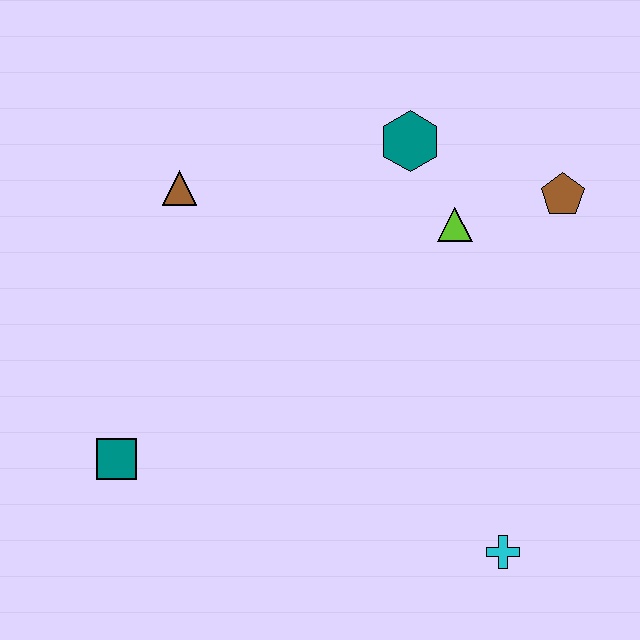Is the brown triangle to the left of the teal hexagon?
Yes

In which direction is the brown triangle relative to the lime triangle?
The brown triangle is to the left of the lime triangle.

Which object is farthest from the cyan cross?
The brown triangle is farthest from the cyan cross.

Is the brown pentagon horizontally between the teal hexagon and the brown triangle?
No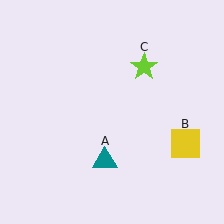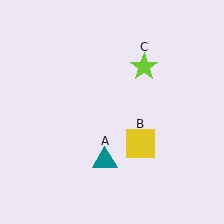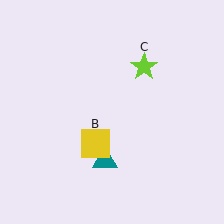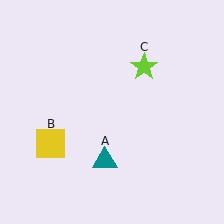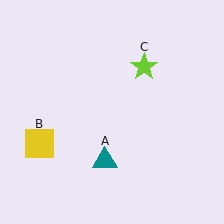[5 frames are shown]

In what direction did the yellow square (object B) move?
The yellow square (object B) moved left.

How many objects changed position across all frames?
1 object changed position: yellow square (object B).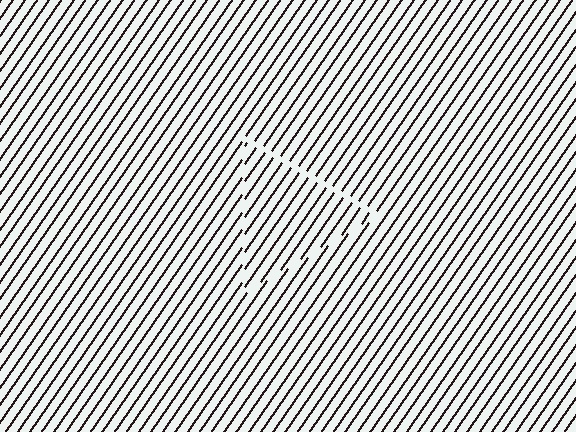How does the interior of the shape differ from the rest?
The interior of the shape contains the same grating, shifted by half a period — the contour is defined by the phase discontinuity where line-ends from the inner and outer gratings abut.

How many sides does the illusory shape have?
3 sides — the line-ends trace a triangle.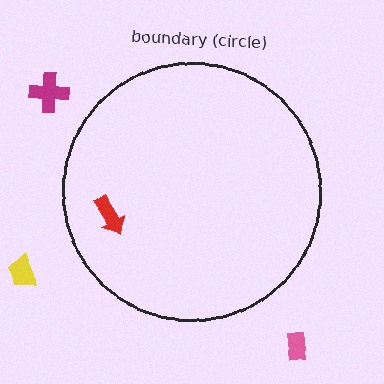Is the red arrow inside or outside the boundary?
Inside.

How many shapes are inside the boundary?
1 inside, 3 outside.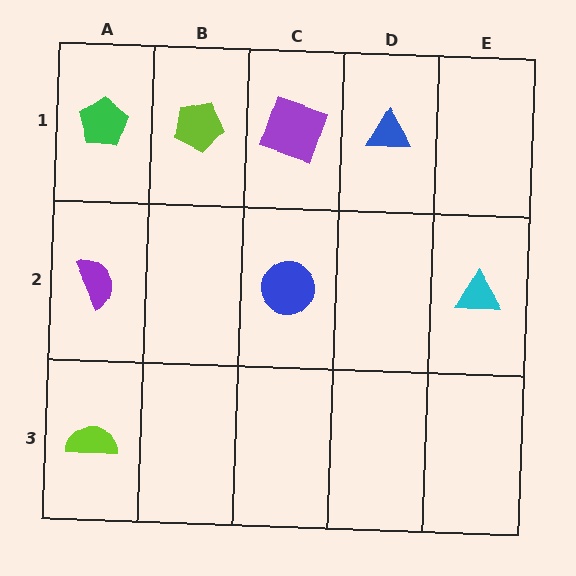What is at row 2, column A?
A purple semicircle.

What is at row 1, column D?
A blue triangle.